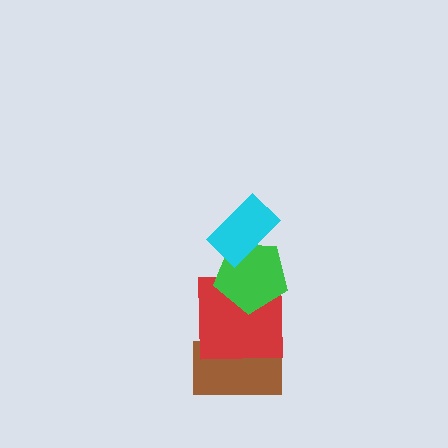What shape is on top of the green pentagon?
The cyan rectangle is on top of the green pentagon.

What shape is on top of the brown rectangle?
The red square is on top of the brown rectangle.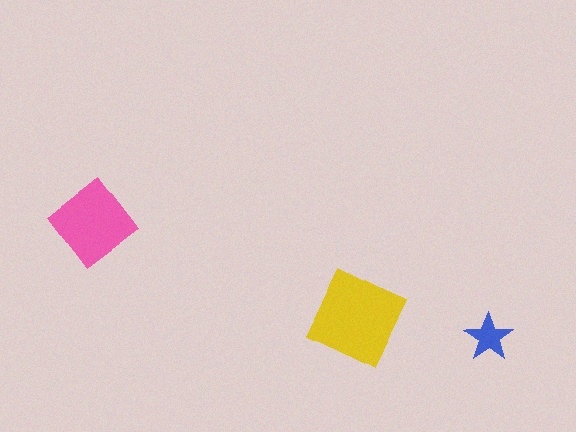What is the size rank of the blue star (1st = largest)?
3rd.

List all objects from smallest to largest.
The blue star, the pink diamond, the yellow square.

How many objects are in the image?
There are 3 objects in the image.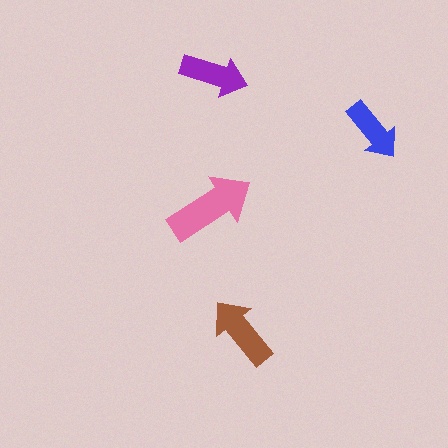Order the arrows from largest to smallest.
the pink one, the brown one, the purple one, the blue one.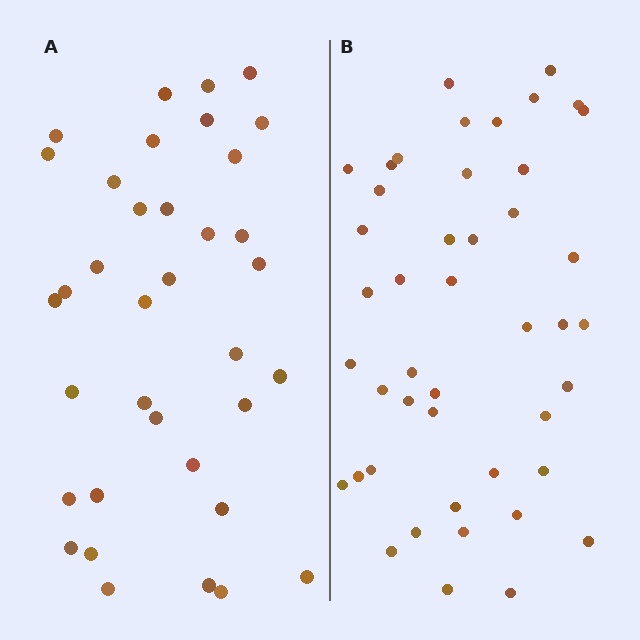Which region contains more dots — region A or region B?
Region B (the right region) has more dots.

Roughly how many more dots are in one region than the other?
Region B has roughly 8 or so more dots than region A.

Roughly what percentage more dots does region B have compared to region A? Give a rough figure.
About 25% more.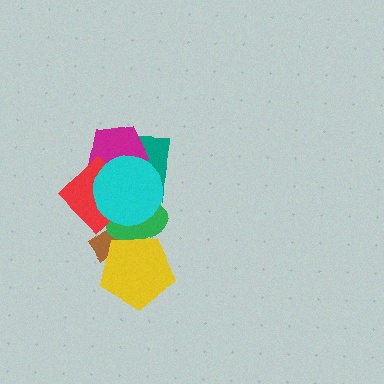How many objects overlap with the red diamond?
5 objects overlap with the red diamond.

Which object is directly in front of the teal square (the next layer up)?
The brown cross is directly in front of the teal square.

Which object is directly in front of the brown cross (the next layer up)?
The green ellipse is directly in front of the brown cross.